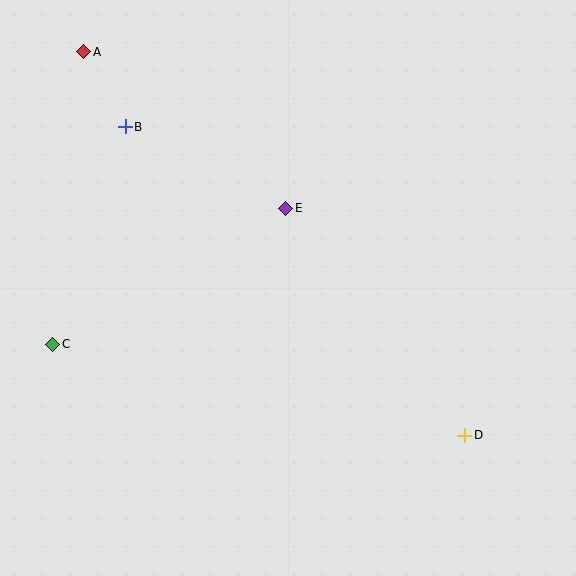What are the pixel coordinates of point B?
Point B is at (125, 127).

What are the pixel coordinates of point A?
Point A is at (84, 52).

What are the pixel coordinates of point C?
Point C is at (53, 344).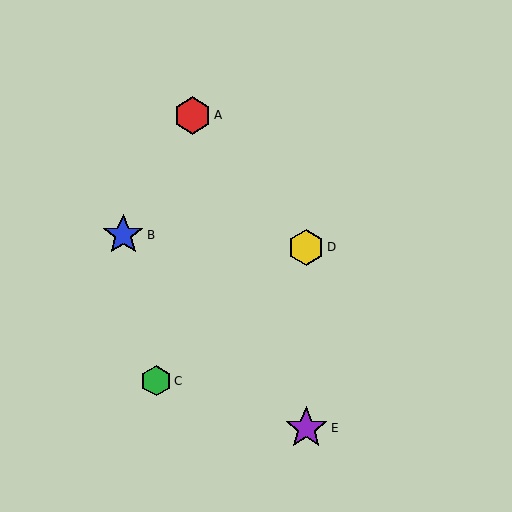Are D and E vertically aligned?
Yes, both are at x≈306.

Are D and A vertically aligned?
No, D is at x≈306 and A is at x≈192.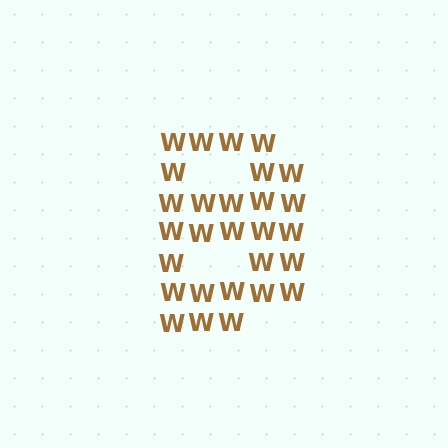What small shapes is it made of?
It is made of small letter W's.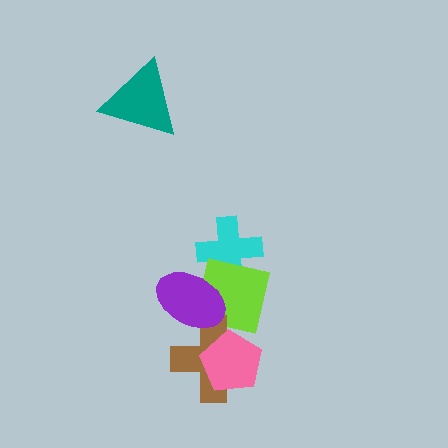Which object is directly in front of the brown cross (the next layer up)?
The pink pentagon is directly in front of the brown cross.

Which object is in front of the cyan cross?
The lime square is in front of the cyan cross.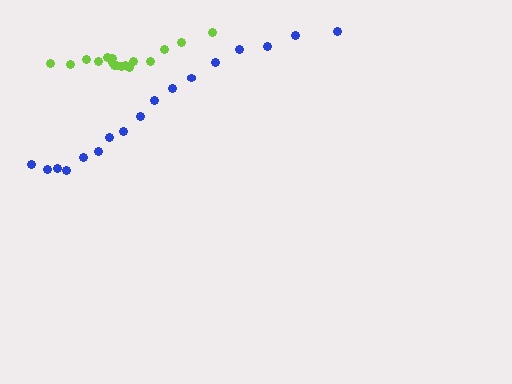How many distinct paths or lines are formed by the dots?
There are 2 distinct paths.